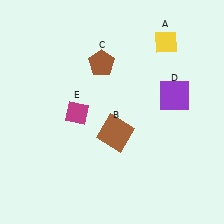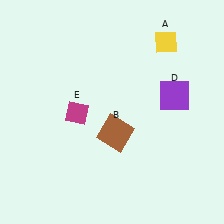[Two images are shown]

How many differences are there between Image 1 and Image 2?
There is 1 difference between the two images.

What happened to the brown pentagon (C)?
The brown pentagon (C) was removed in Image 2. It was in the top-left area of Image 1.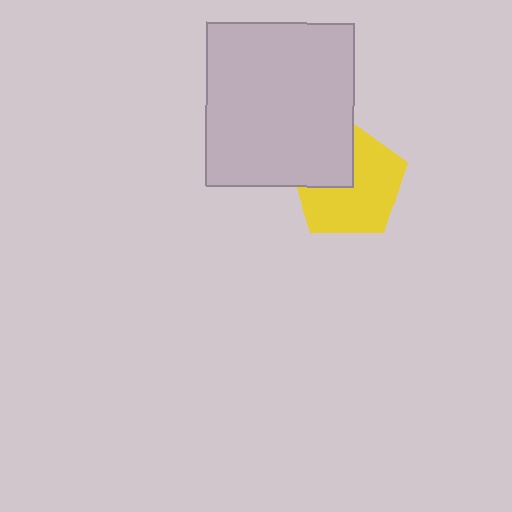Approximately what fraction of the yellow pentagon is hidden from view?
Roughly 34% of the yellow pentagon is hidden behind the light gray rectangle.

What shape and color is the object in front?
The object in front is a light gray rectangle.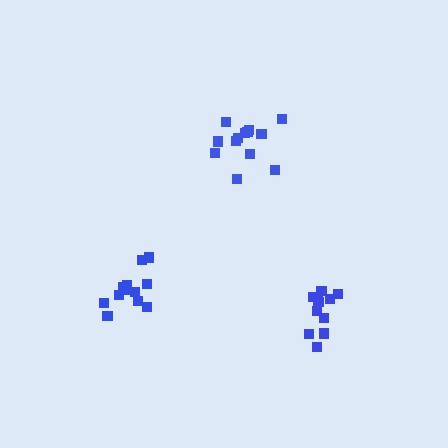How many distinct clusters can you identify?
There are 3 distinct clusters.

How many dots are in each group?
Group 1: 11 dots, Group 2: 13 dots, Group 3: 12 dots (36 total).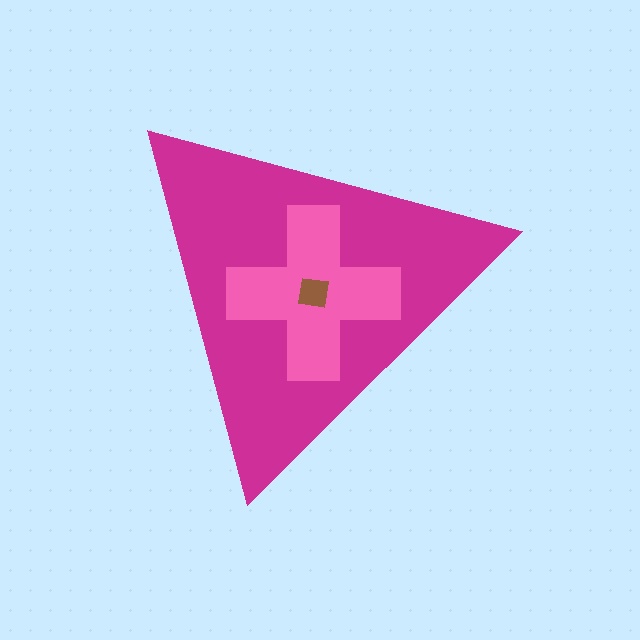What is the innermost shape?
The brown square.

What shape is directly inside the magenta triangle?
The pink cross.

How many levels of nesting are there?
3.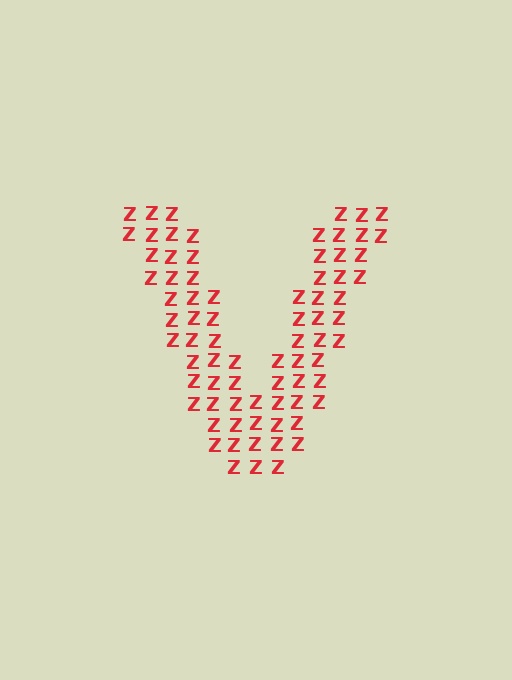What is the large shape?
The large shape is the letter V.